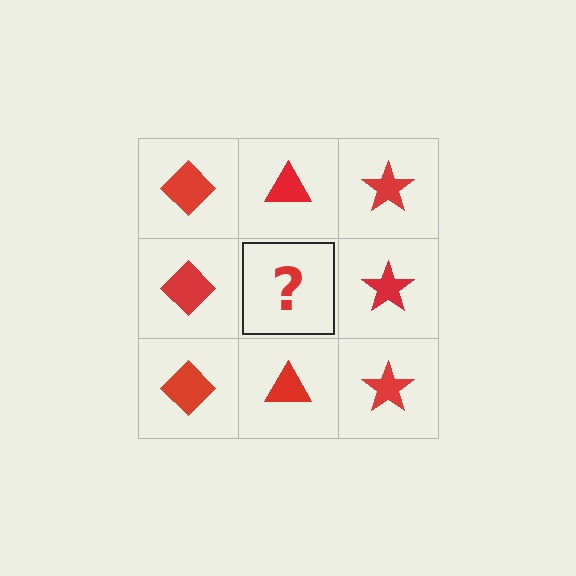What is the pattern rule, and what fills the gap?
The rule is that each column has a consistent shape. The gap should be filled with a red triangle.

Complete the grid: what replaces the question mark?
The question mark should be replaced with a red triangle.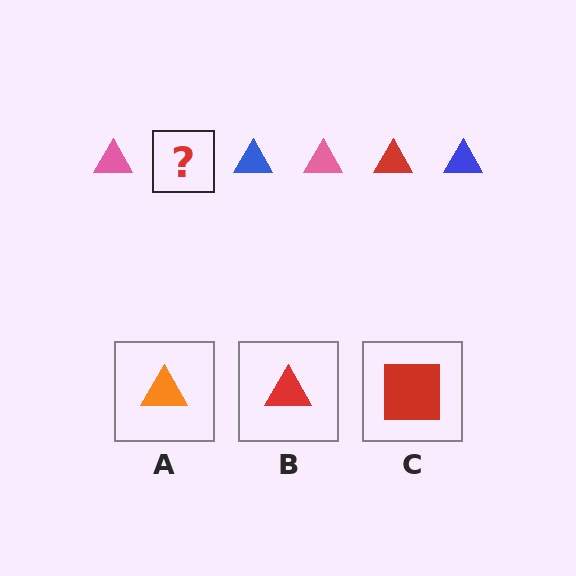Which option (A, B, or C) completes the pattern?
B.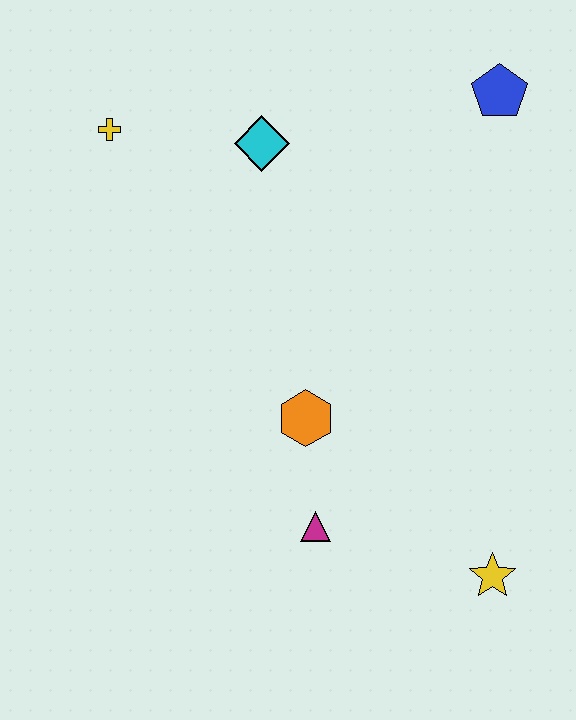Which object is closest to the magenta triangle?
The orange hexagon is closest to the magenta triangle.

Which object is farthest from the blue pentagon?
The yellow star is farthest from the blue pentagon.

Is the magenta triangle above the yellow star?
Yes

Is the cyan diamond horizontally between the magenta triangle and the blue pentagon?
No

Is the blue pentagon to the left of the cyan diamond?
No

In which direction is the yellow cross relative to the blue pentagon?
The yellow cross is to the left of the blue pentagon.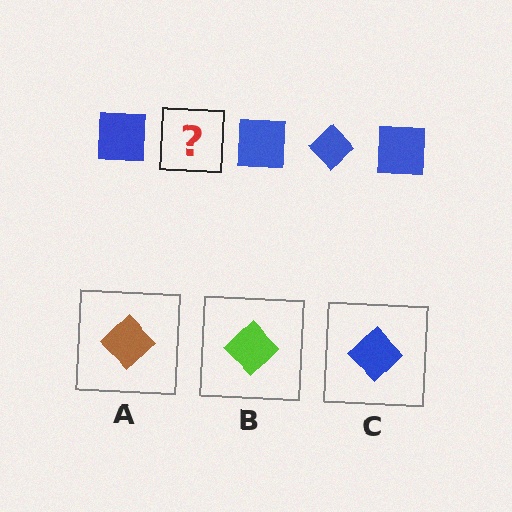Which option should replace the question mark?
Option C.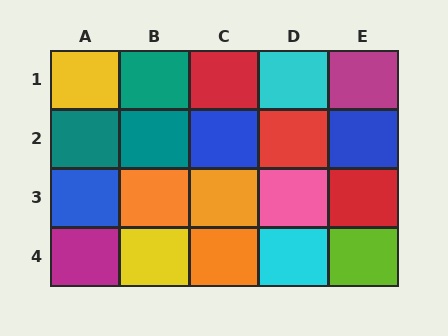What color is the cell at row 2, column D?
Red.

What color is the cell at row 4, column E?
Lime.